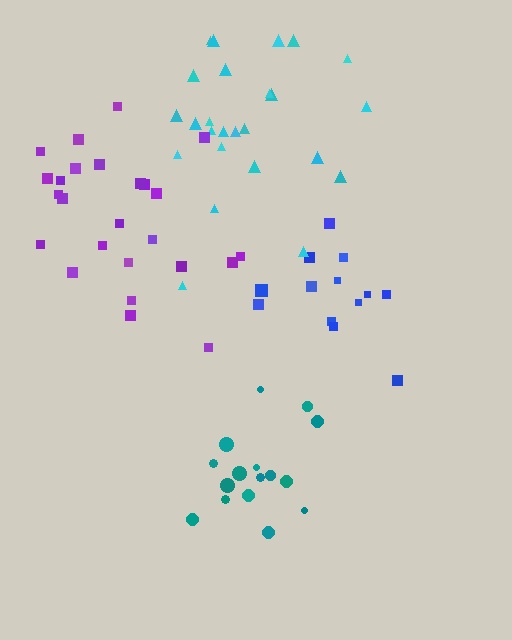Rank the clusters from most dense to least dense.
purple, teal, blue, cyan.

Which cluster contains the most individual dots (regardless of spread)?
Cyan (25).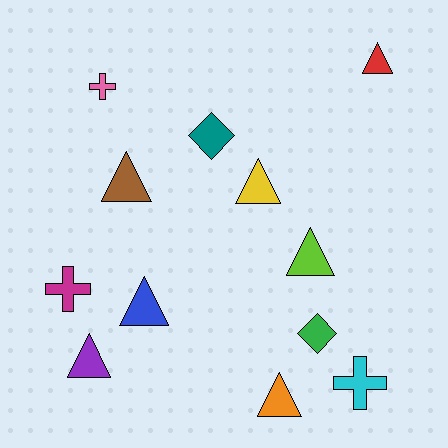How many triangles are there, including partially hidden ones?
There are 7 triangles.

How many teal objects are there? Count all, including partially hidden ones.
There is 1 teal object.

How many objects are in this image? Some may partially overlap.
There are 12 objects.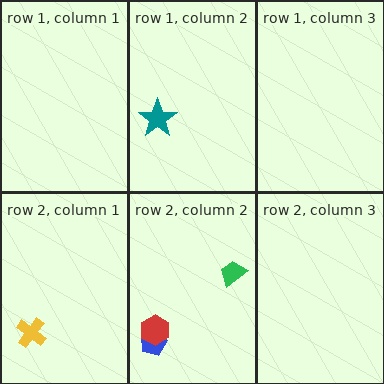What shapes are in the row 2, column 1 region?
The yellow cross.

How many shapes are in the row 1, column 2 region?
1.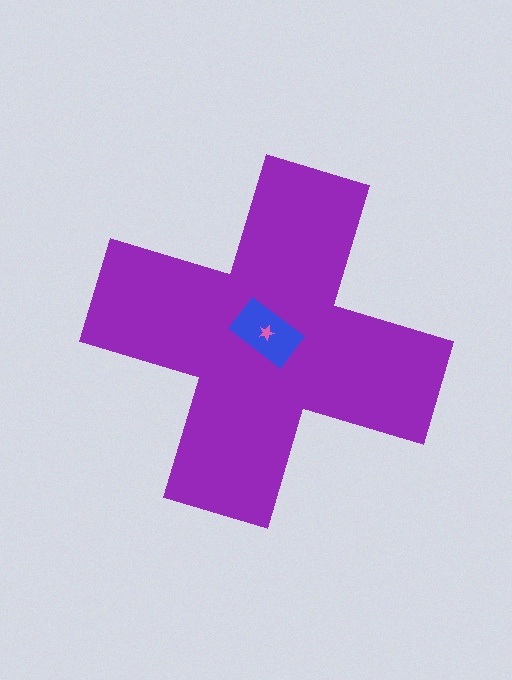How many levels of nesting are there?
3.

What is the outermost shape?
The purple cross.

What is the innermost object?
The pink star.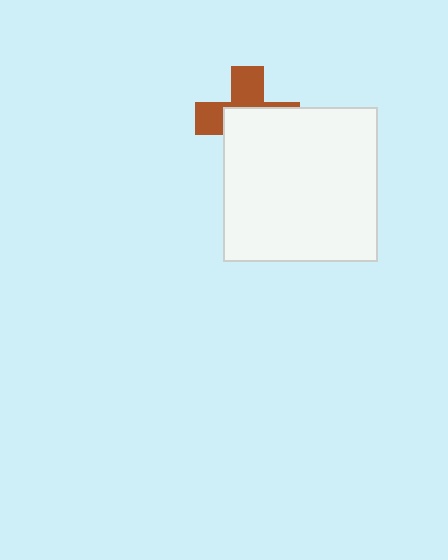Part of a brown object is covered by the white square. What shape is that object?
It is a cross.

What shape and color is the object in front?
The object in front is a white square.